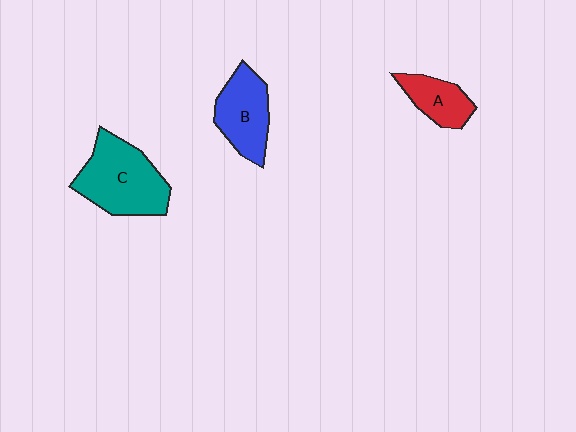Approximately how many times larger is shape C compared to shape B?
Approximately 1.4 times.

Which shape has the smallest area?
Shape A (red).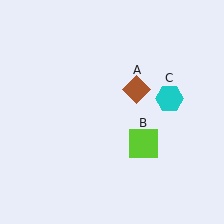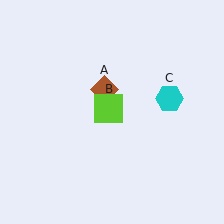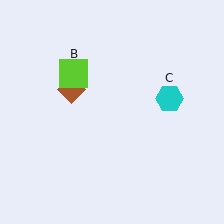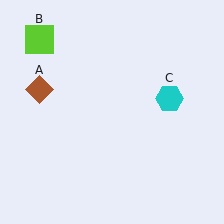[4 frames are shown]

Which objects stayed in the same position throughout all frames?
Cyan hexagon (object C) remained stationary.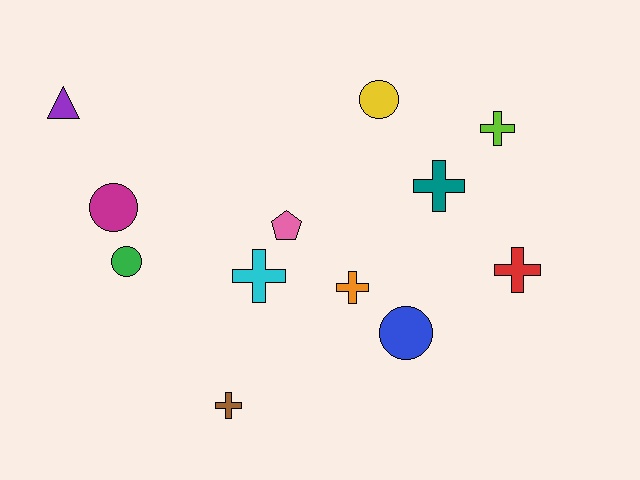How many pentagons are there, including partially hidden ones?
There is 1 pentagon.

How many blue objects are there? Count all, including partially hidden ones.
There is 1 blue object.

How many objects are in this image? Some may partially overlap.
There are 12 objects.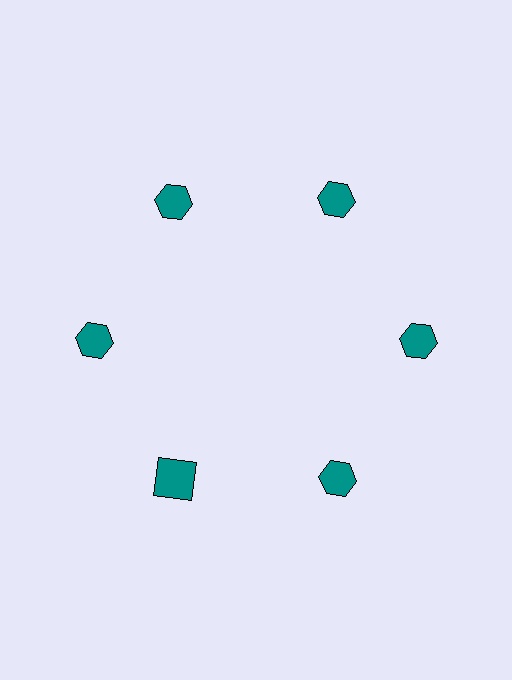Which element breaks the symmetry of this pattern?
The teal square at roughly the 7 o'clock position breaks the symmetry. All other shapes are teal hexagons.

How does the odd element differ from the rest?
It has a different shape: square instead of hexagon.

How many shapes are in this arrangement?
There are 6 shapes arranged in a ring pattern.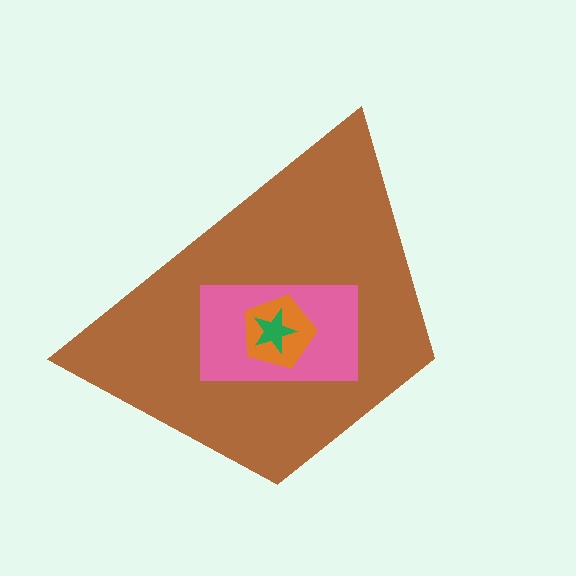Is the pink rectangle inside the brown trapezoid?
Yes.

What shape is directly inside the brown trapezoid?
The pink rectangle.